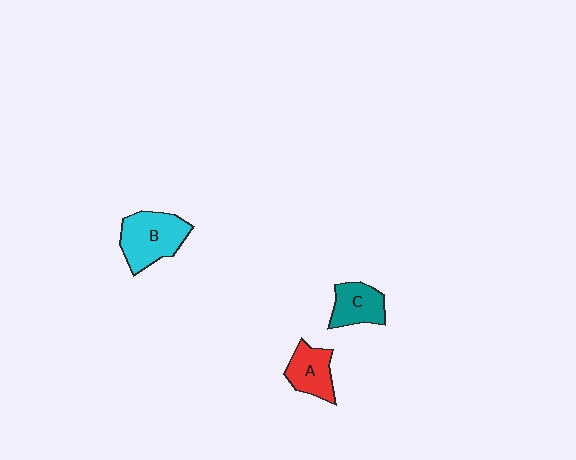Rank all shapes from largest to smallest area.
From largest to smallest: B (cyan), A (red), C (teal).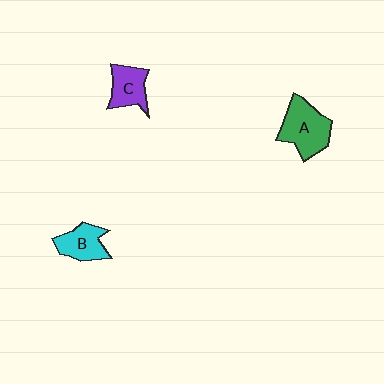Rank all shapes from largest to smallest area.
From largest to smallest: A (green), B (cyan), C (purple).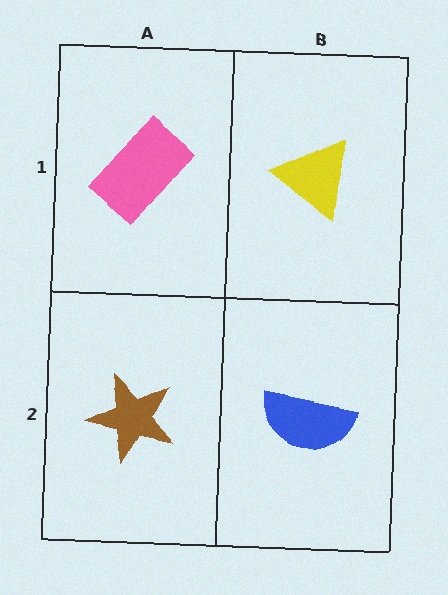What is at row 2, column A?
A brown star.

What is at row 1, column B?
A yellow triangle.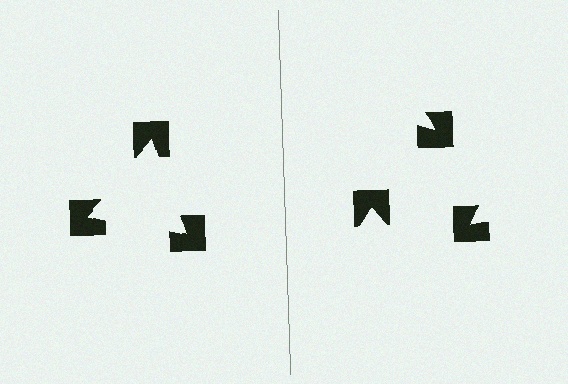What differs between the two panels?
The notched squares are positioned identically on both sides; only the wedge orientations differ. On the left they align to a triangle; on the right they are misaligned.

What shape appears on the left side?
An illusory triangle.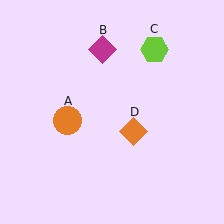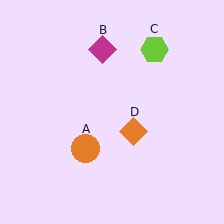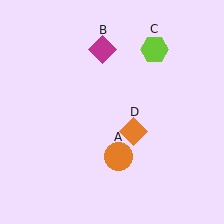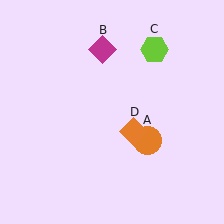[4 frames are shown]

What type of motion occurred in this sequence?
The orange circle (object A) rotated counterclockwise around the center of the scene.